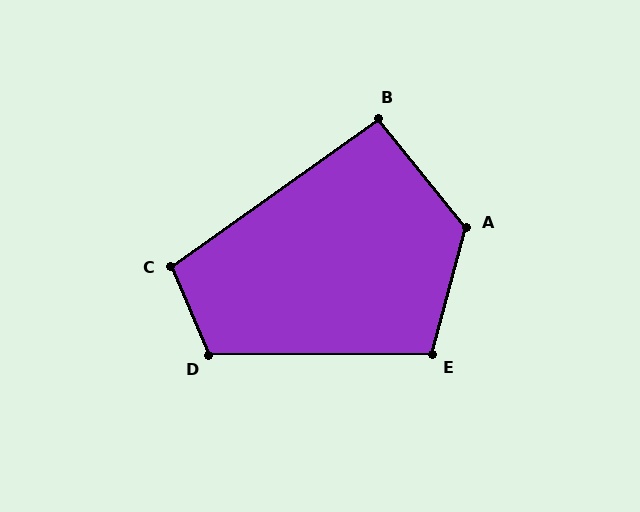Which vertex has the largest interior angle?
A, at approximately 126 degrees.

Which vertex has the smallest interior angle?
B, at approximately 94 degrees.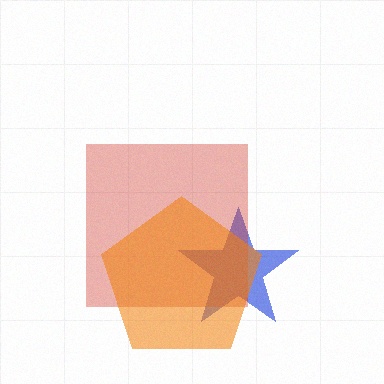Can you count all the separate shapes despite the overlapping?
Yes, there are 3 separate shapes.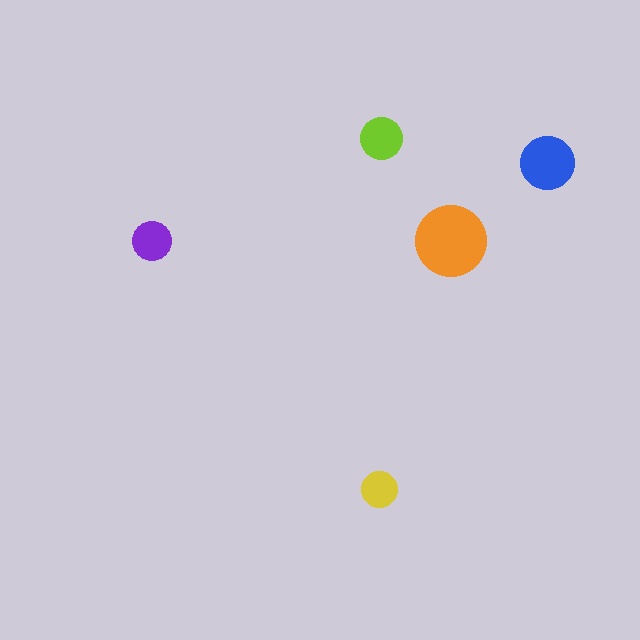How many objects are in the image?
There are 5 objects in the image.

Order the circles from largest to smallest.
the orange one, the blue one, the lime one, the purple one, the yellow one.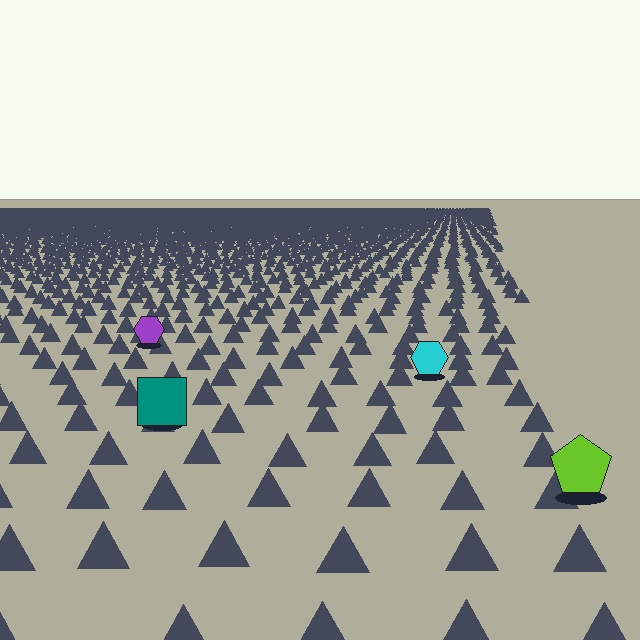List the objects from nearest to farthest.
From nearest to farthest: the lime pentagon, the teal square, the cyan hexagon, the purple hexagon.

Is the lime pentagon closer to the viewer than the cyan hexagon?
Yes. The lime pentagon is closer — you can tell from the texture gradient: the ground texture is coarser near it.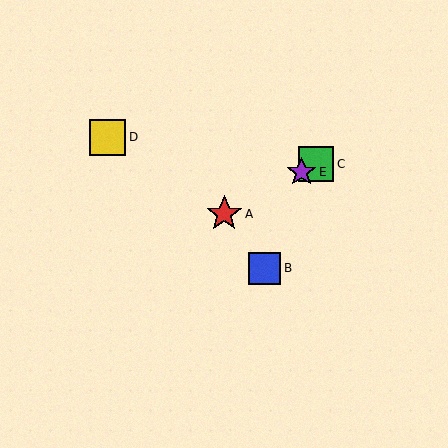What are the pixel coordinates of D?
Object D is at (108, 137).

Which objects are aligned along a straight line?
Objects A, C, E are aligned along a straight line.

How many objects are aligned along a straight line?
3 objects (A, C, E) are aligned along a straight line.